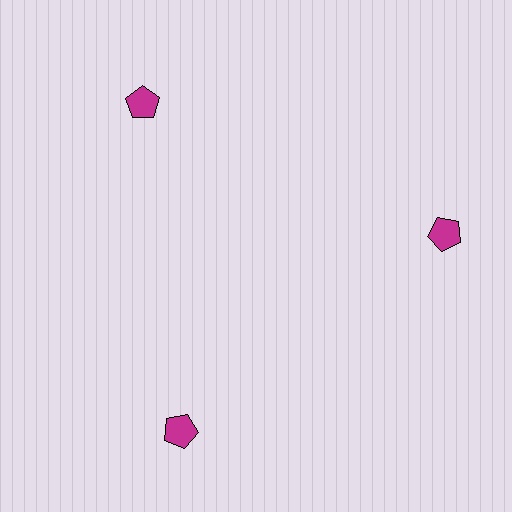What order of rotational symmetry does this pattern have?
This pattern has 3-fold rotational symmetry.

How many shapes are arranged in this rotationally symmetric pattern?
There are 3 shapes, arranged in 3 groups of 1.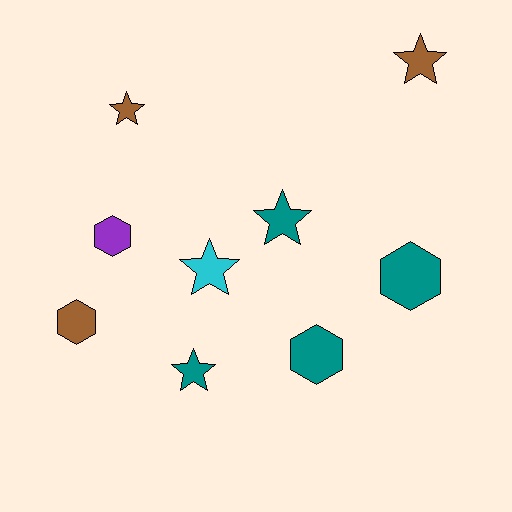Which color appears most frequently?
Teal, with 4 objects.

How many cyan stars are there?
There is 1 cyan star.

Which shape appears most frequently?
Star, with 5 objects.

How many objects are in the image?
There are 9 objects.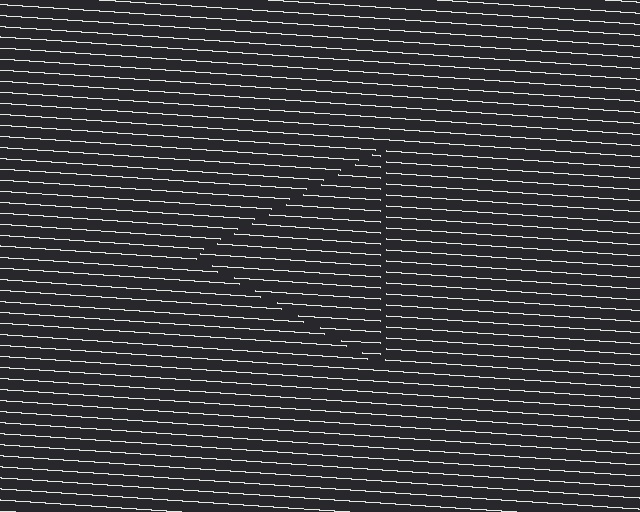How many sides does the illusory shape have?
3 sides — the line-ends trace a triangle.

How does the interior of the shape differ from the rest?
The interior of the shape contains the same grating, shifted by half a period — the contour is defined by the phase discontinuity where line-ends from the inner and outer gratings abut.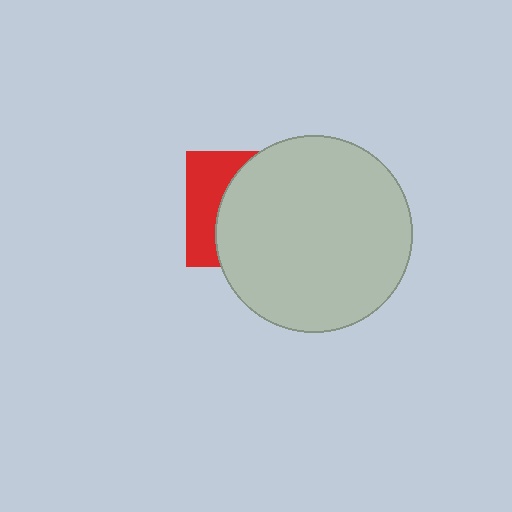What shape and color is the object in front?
The object in front is a light gray circle.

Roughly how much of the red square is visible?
A small part of it is visible (roughly 34%).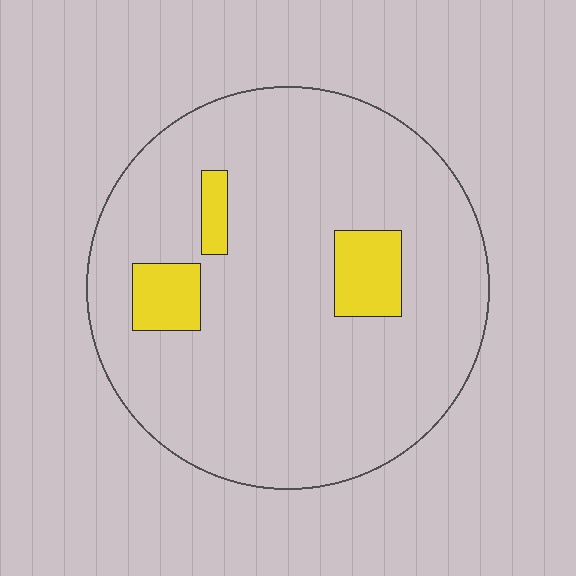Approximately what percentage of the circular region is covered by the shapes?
Approximately 10%.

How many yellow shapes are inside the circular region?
3.